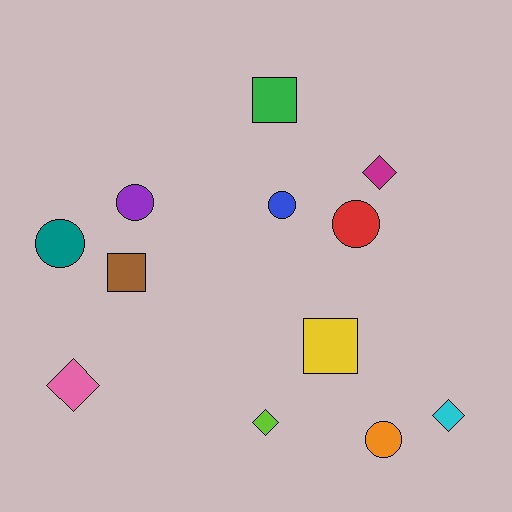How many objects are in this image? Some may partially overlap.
There are 12 objects.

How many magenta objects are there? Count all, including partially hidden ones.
There is 1 magenta object.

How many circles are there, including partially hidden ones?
There are 5 circles.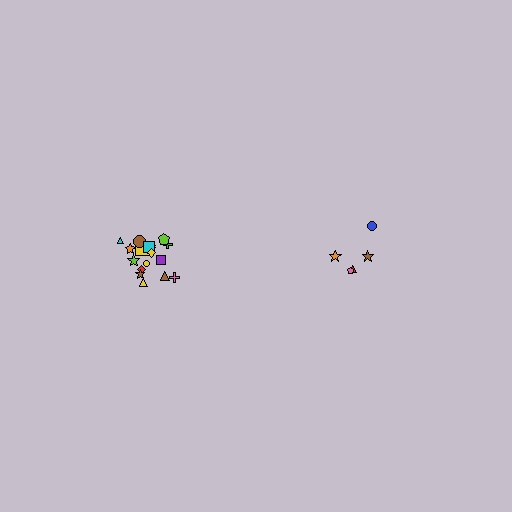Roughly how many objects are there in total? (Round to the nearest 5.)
Roughly 25 objects in total.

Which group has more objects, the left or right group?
The left group.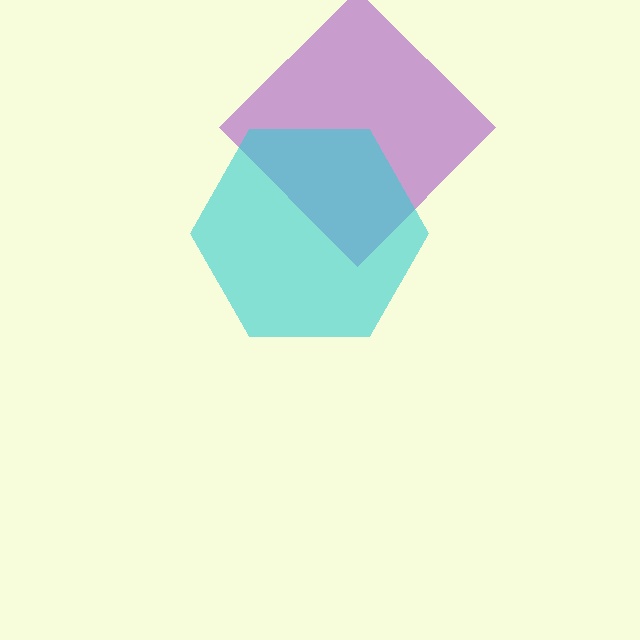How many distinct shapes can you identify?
There are 2 distinct shapes: a purple diamond, a cyan hexagon.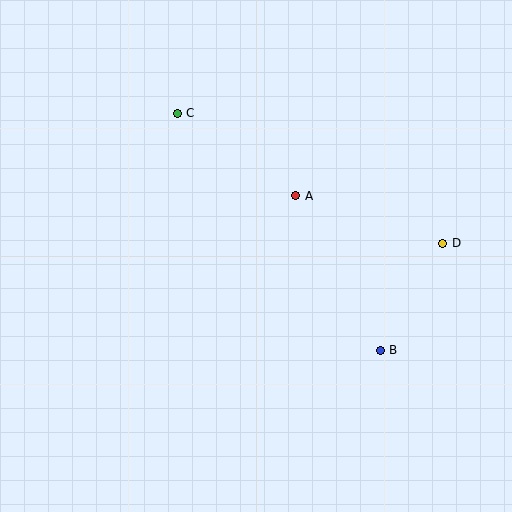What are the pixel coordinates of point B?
Point B is at (380, 350).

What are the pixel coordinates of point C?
Point C is at (177, 113).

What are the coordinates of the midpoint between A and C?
The midpoint between A and C is at (236, 154).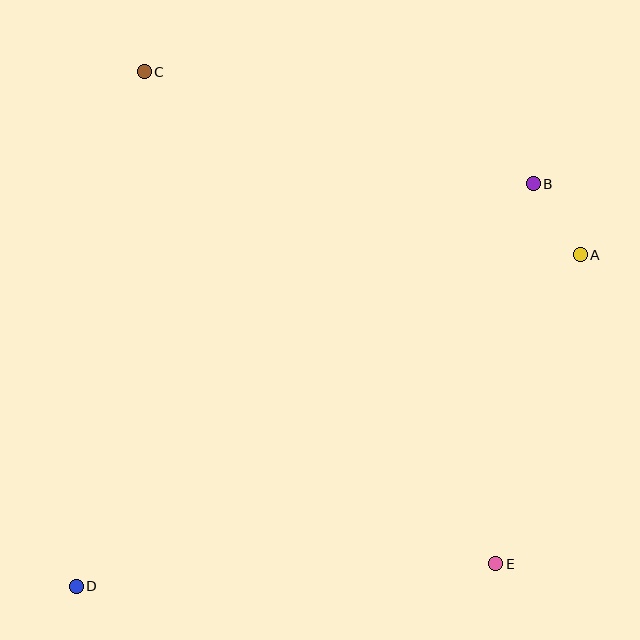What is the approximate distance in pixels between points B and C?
The distance between B and C is approximately 405 pixels.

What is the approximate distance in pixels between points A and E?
The distance between A and E is approximately 320 pixels.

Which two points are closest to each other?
Points A and B are closest to each other.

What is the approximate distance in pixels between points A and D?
The distance between A and D is approximately 604 pixels.